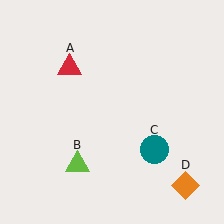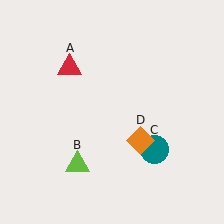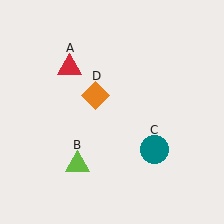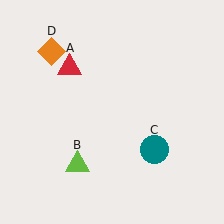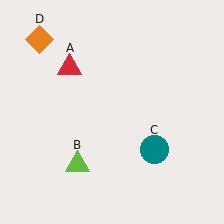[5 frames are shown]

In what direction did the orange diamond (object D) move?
The orange diamond (object D) moved up and to the left.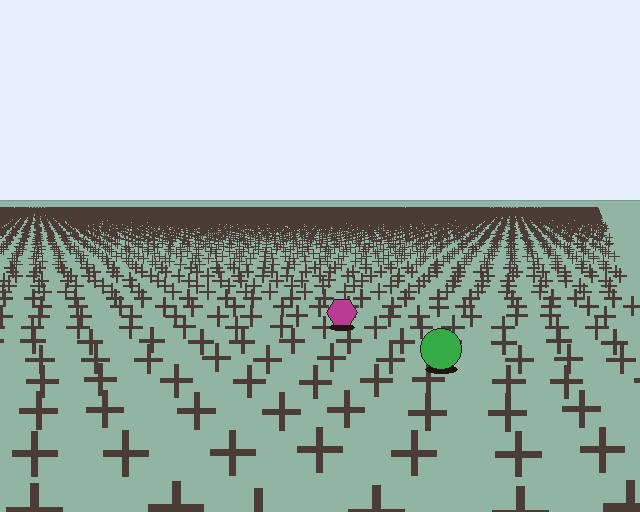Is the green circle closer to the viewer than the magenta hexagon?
Yes. The green circle is closer — you can tell from the texture gradient: the ground texture is coarser near it.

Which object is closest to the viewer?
The green circle is closest. The texture marks near it are larger and more spread out.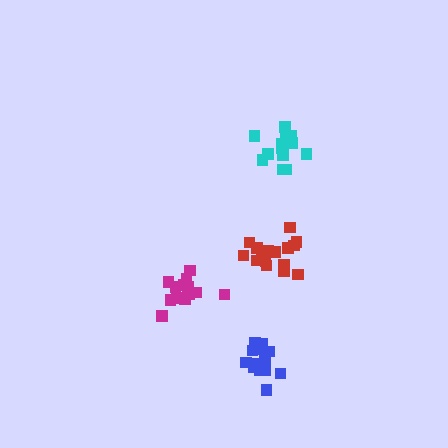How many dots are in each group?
Group 1: 18 dots, Group 2: 14 dots, Group 3: 14 dots, Group 4: 14 dots (60 total).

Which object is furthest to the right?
The cyan cluster is rightmost.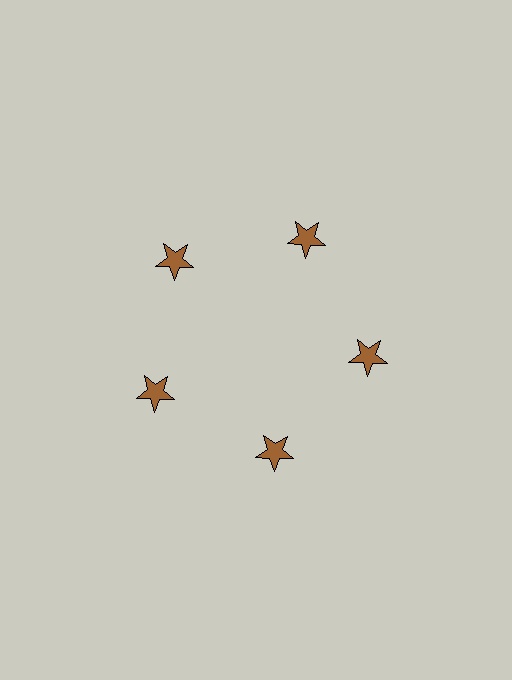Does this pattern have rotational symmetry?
Yes, this pattern has 5-fold rotational symmetry. It looks the same after rotating 72 degrees around the center.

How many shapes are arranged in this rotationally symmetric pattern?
There are 5 shapes, arranged in 5 groups of 1.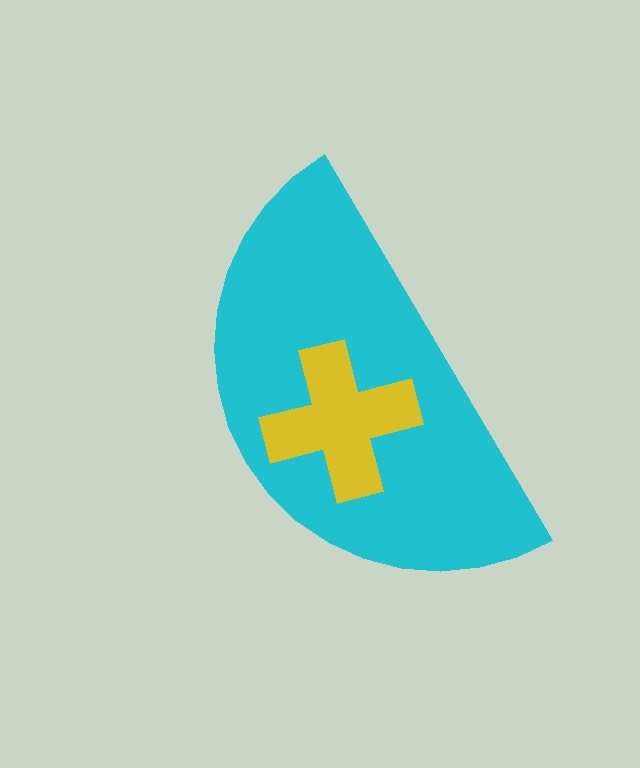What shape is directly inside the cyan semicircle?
The yellow cross.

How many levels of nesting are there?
2.